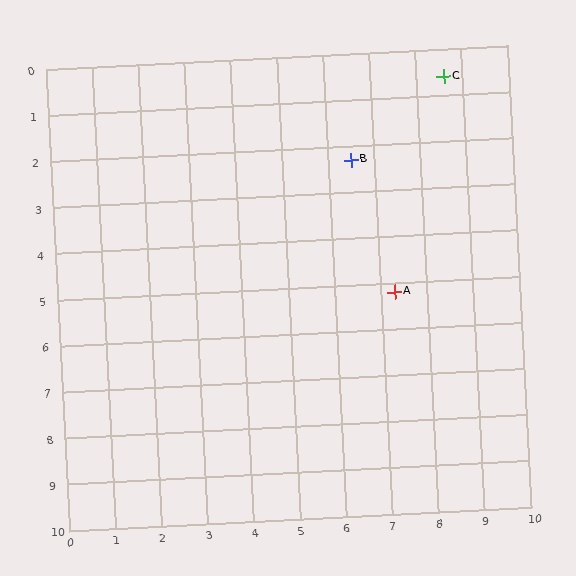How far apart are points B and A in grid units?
Points B and A are about 3.0 grid units apart.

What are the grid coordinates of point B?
Point B is at approximately (6.5, 2.3).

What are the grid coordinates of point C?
Point C is at approximately (8.6, 0.6).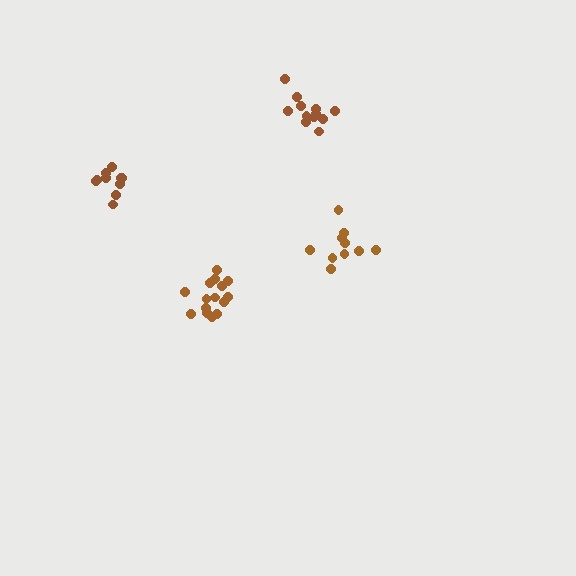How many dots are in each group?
Group 1: 12 dots, Group 2: 10 dots, Group 3: 10 dots, Group 4: 15 dots (47 total).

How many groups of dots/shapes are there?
There are 4 groups.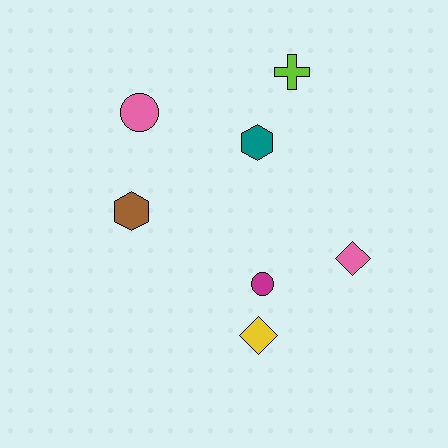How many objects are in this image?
There are 7 objects.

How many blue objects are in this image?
There are no blue objects.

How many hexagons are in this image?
There are 2 hexagons.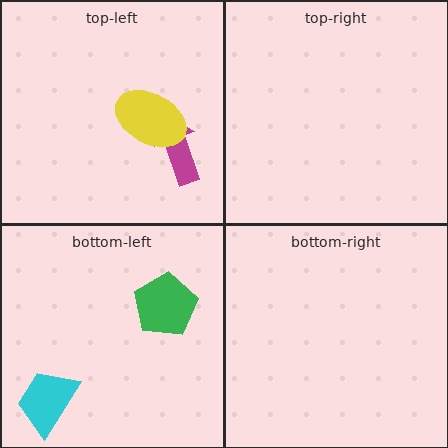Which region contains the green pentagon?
The bottom-left region.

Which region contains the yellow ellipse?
The top-left region.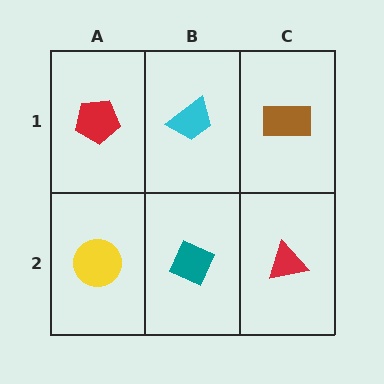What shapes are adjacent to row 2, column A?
A red pentagon (row 1, column A), a teal diamond (row 2, column B).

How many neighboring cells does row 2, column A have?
2.